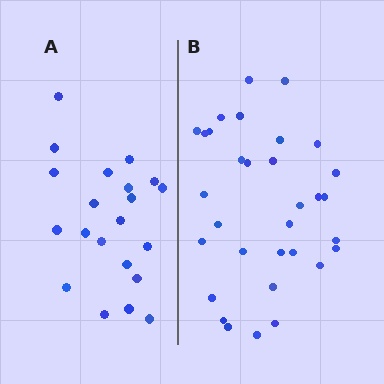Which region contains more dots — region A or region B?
Region B (the right region) has more dots.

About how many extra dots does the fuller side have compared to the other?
Region B has roughly 12 or so more dots than region A.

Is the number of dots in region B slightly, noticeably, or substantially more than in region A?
Region B has substantially more. The ratio is roughly 1.5 to 1.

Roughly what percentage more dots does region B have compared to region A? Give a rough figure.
About 50% more.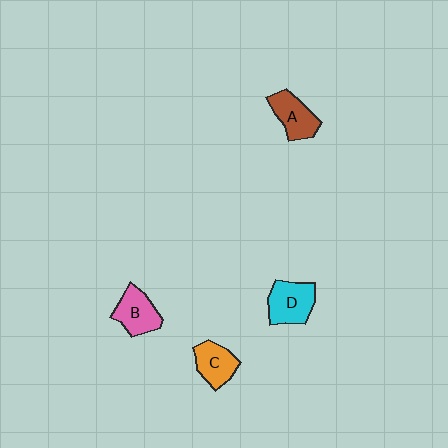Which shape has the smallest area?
Shape C (orange).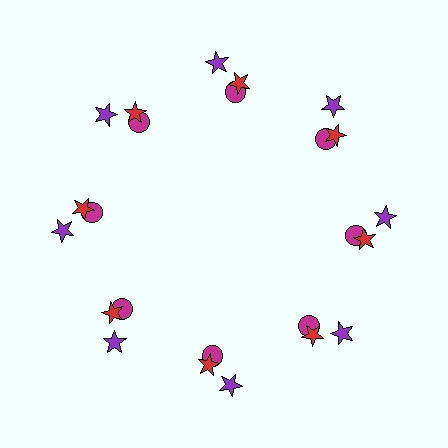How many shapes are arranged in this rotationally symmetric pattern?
There are 24 shapes, arranged in 8 groups of 3.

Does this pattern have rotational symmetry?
Yes, this pattern has 8-fold rotational symmetry. It looks the same after rotating 45 degrees around the center.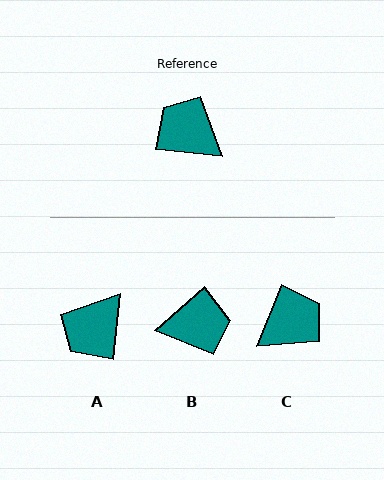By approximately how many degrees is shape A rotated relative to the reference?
Approximately 90 degrees counter-clockwise.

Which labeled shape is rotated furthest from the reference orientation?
B, about 133 degrees away.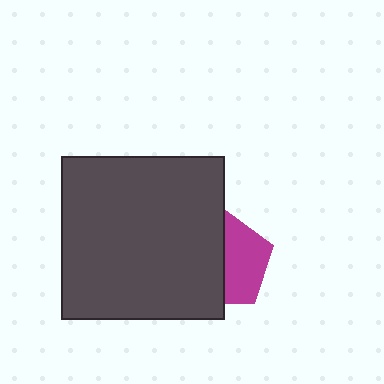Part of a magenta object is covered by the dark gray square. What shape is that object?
It is a pentagon.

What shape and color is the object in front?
The object in front is a dark gray square.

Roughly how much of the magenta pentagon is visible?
About half of it is visible (roughly 48%).